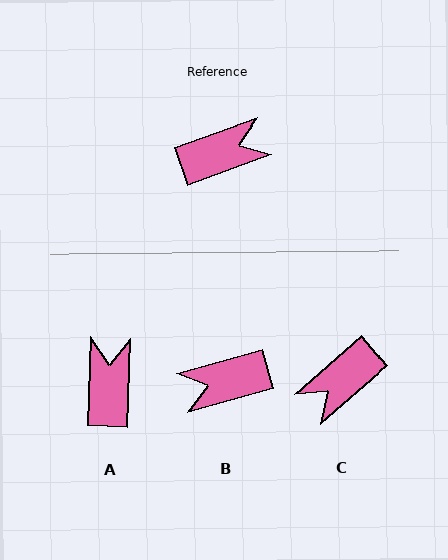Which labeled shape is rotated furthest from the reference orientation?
B, about 175 degrees away.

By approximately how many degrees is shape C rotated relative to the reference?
Approximately 159 degrees clockwise.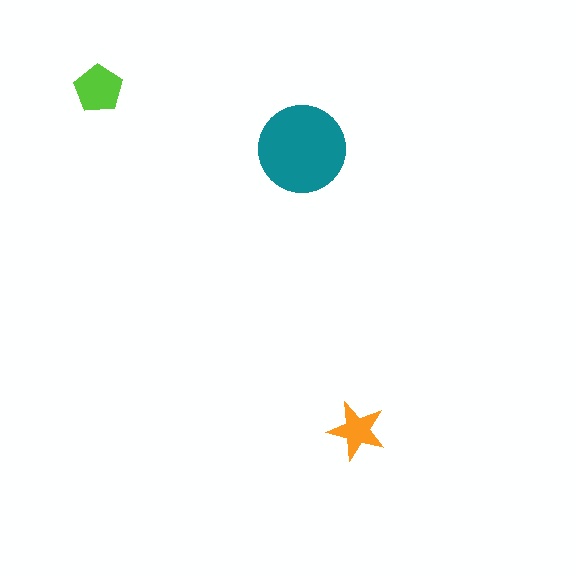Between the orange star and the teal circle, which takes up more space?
The teal circle.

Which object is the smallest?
The orange star.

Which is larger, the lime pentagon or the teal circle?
The teal circle.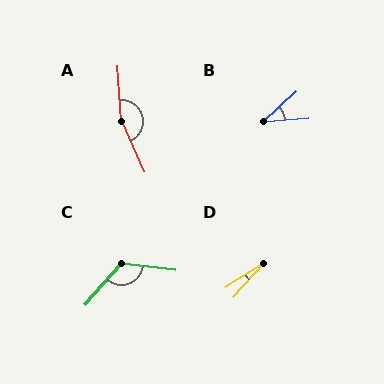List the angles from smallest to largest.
D (16°), B (39°), C (124°), A (160°).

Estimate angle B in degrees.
Approximately 39 degrees.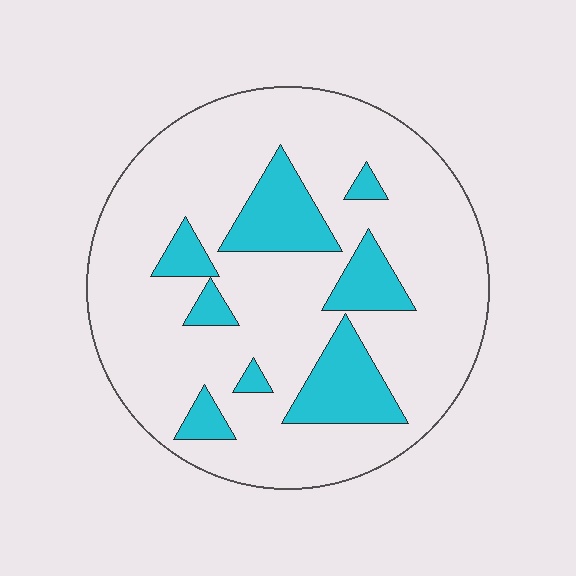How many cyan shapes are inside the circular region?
8.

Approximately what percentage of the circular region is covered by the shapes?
Approximately 20%.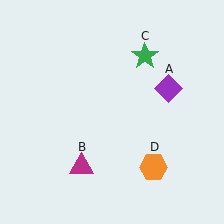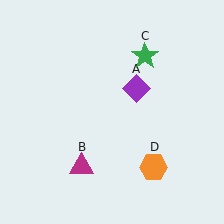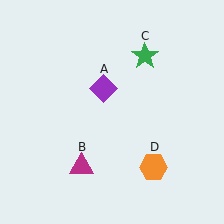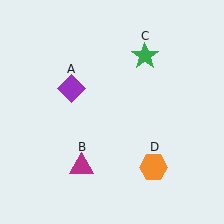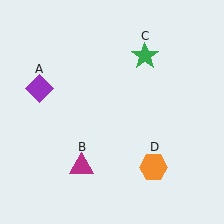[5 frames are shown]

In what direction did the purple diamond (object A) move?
The purple diamond (object A) moved left.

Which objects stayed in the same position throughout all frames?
Magenta triangle (object B) and green star (object C) and orange hexagon (object D) remained stationary.